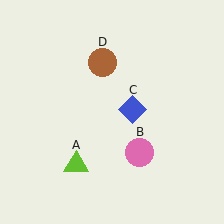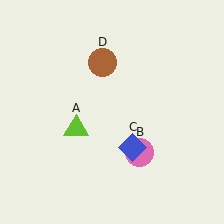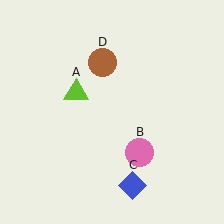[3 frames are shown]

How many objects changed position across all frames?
2 objects changed position: lime triangle (object A), blue diamond (object C).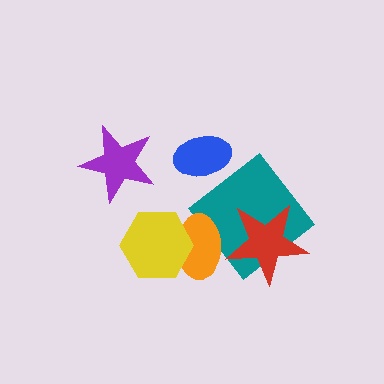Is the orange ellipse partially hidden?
Yes, it is partially covered by another shape.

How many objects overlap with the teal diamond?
2 objects overlap with the teal diamond.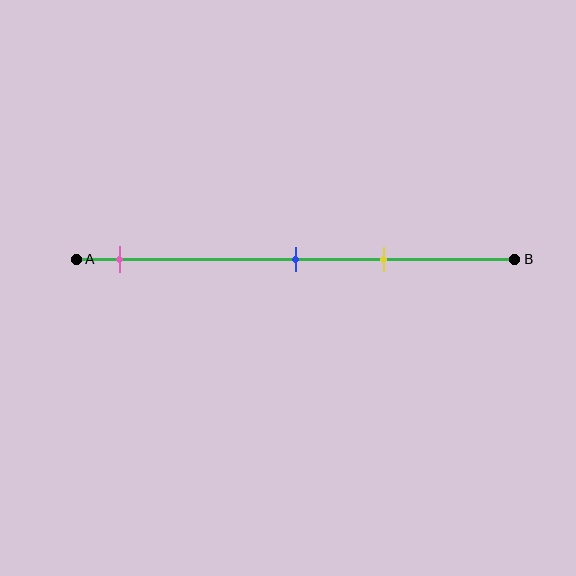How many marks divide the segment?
There are 3 marks dividing the segment.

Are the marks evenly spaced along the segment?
No, the marks are not evenly spaced.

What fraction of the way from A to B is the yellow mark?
The yellow mark is approximately 70% (0.7) of the way from A to B.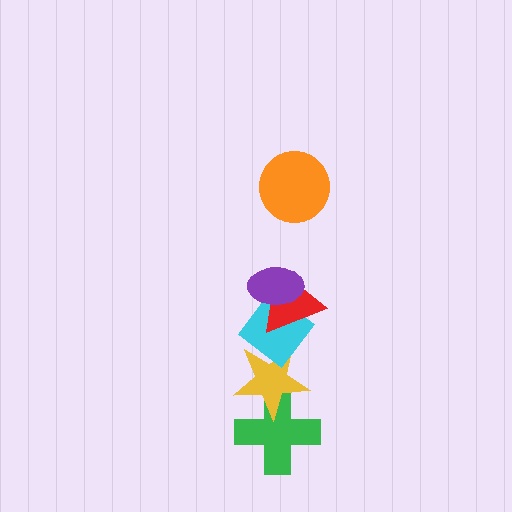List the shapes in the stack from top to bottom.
From top to bottom: the orange circle, the purple ellipse, the red triangle, the cyan diamond, the yellow star, the green cross.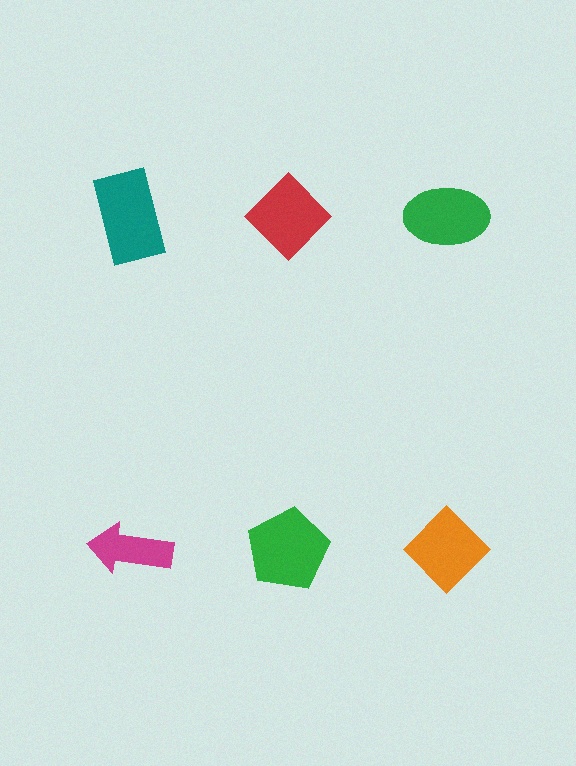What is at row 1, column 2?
A red diamond.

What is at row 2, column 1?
A magenta arrow.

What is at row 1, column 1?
A teal rectangle.